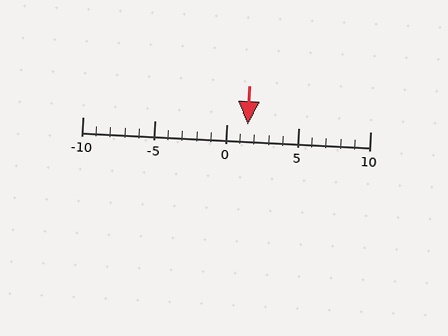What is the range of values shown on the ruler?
The ruler shows values from -10 to 10.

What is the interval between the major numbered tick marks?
The major tick marks are spaced 5 units apart.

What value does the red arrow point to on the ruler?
The red arrow points to approximately 2.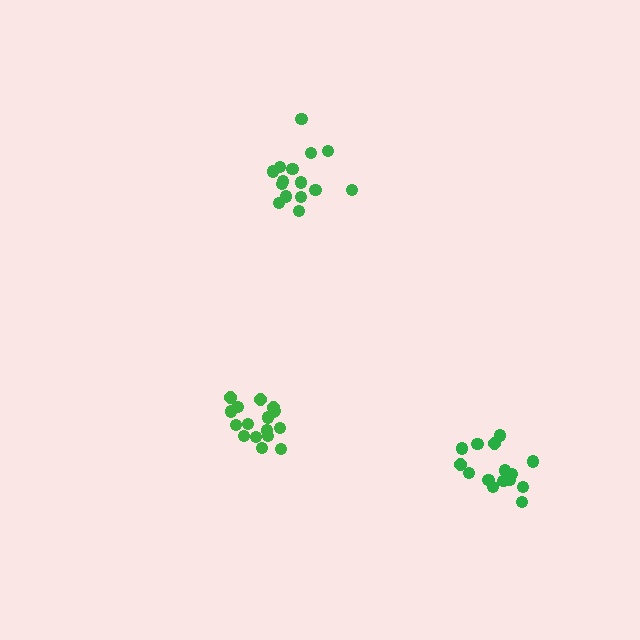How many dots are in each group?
Group 1: 15 dots, Group 2: 17 dots, Group 3: 15 dots (47 total).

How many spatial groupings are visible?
There are 3 spatial groupings.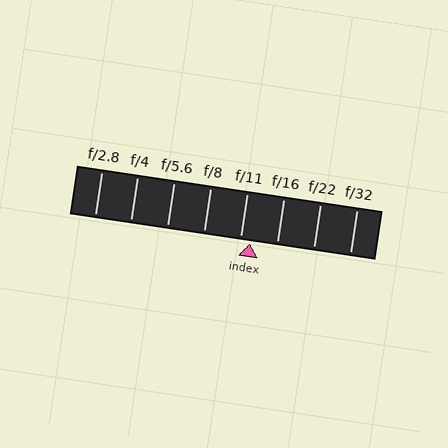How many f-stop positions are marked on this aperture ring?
There are 8 f-stop positions marked.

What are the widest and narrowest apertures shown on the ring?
The widest aperture shown is f/2.8 and the narrowest is f/32.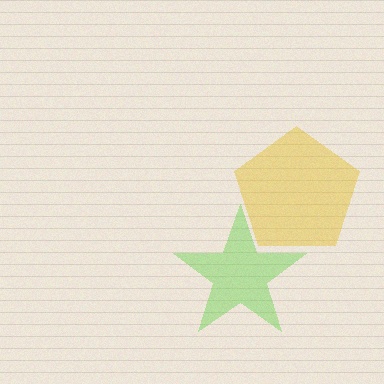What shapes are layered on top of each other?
The layered shapes are: a yellow pentagon, a lime star.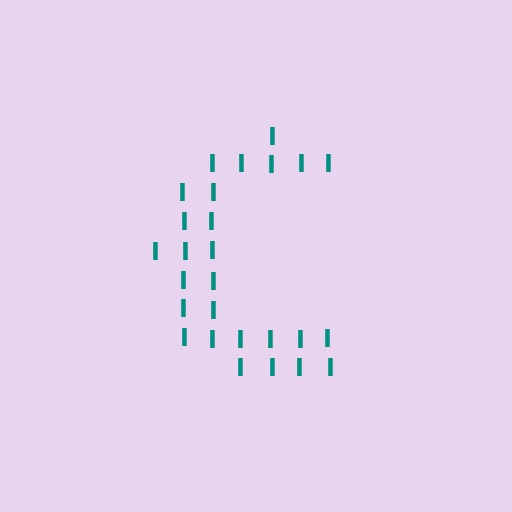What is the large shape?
The large shape is the letter C.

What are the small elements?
The small elements are letter I's.